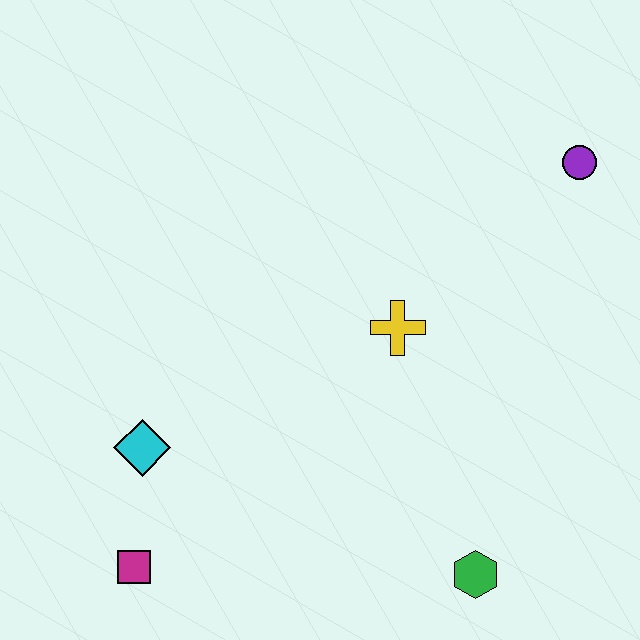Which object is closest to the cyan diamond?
The magenta square is closest to the cyan diamond.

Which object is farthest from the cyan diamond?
The purple circle is farthest from the cyan diamond.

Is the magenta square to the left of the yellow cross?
Yes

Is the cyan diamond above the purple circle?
No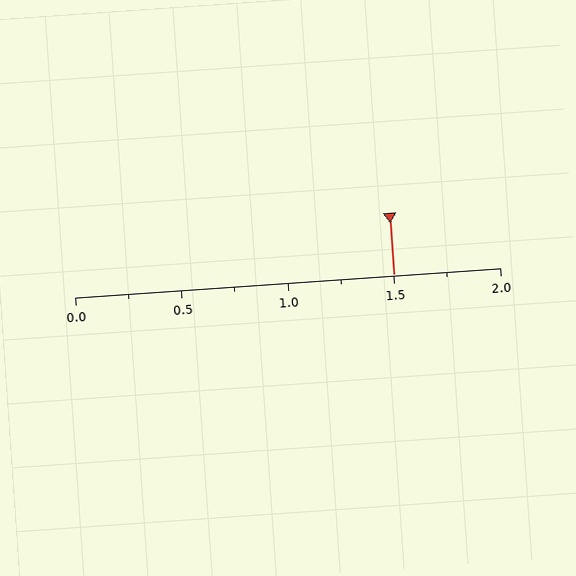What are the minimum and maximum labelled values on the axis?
The axis runs from 0.0 to 2.0.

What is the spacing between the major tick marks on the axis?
The major ticks are spaced 0.5 apart.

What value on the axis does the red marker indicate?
The marker indicates approximately 1.5.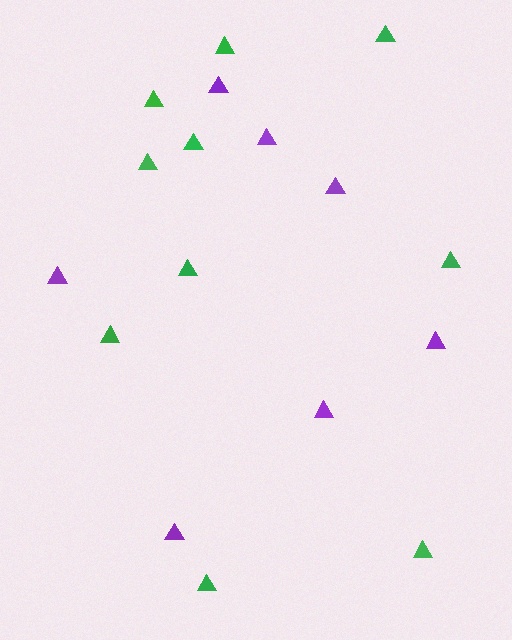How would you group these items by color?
There are 2 groups: one group of green triangles (10) and one group of purple triangles (7).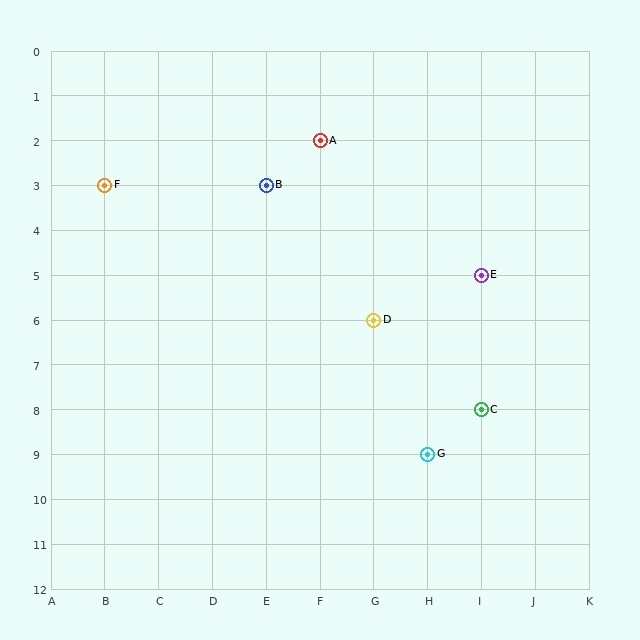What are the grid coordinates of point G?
Point G is at grid coordinates (H, 9).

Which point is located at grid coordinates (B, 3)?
Point F is at (B, 3).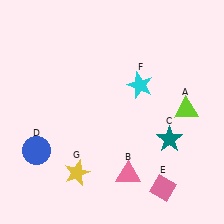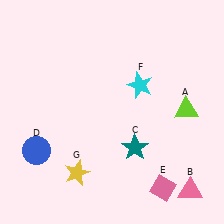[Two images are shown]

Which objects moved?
The objects that moved are: the pink triangle (B), the teal star (C).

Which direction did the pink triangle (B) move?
The pink triangle (B) moved right.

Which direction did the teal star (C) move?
The teal star (C) moved left.